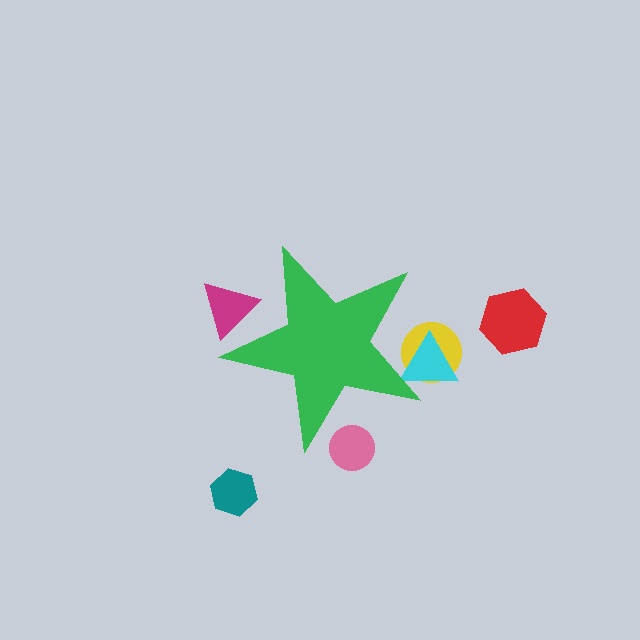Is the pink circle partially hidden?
Yes, the pink circle is partially hidden behind the green star.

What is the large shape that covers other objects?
A green star.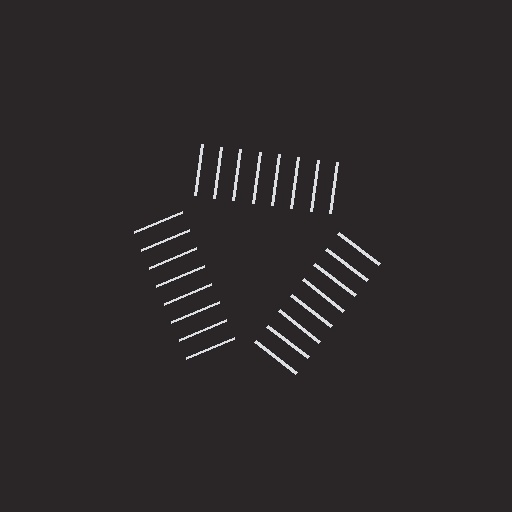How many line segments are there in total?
24 — 8 along each of the 3 edges.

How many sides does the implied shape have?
3 sides — the line-ends trace a triangle.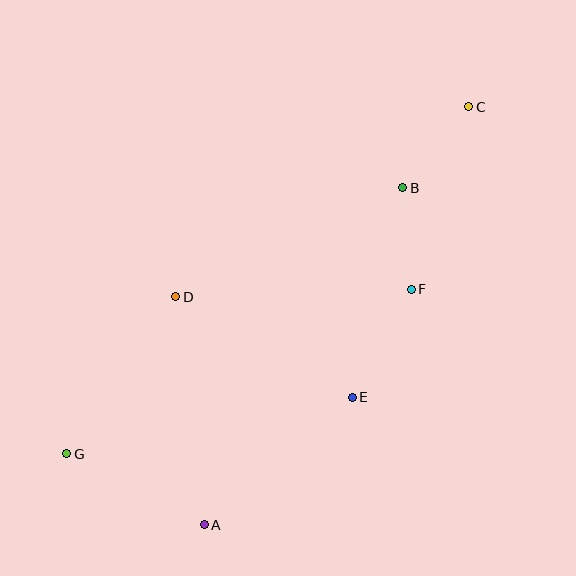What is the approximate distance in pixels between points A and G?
The distance between A and G is approximately 155 pixels.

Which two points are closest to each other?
Points B and F are closest to each other.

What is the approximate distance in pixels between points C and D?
The distance between C and D is approximately 349 pixels.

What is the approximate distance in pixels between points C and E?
The distance between C and E is approximately 313 pixels.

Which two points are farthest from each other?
Points C and G are farthest from each other.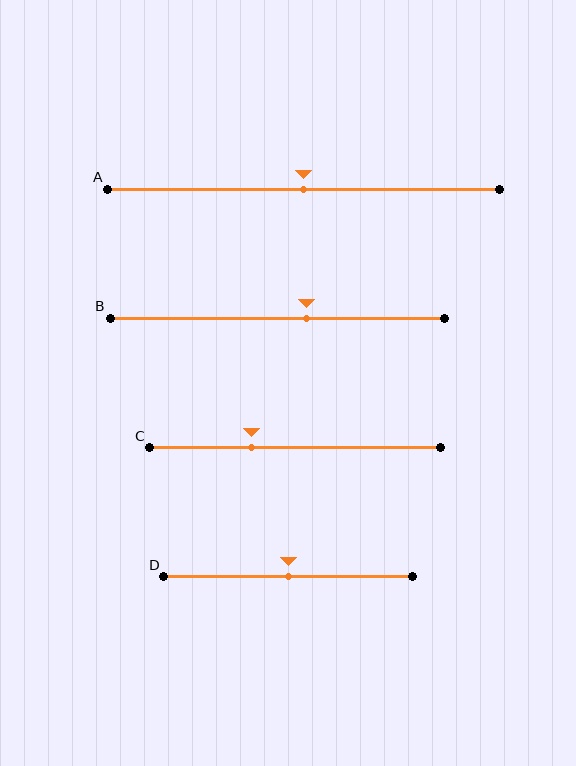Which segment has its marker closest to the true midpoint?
Segment A has its marker closest to the true midpoint.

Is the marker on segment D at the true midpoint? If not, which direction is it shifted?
Yes, the marker on segment D is at the true midpoint.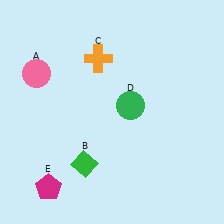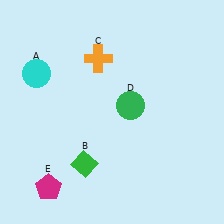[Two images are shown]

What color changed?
The circle (A) changed from pink in Image 1 to cyan in Image 2.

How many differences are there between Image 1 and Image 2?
There is 1 difference between the two images.